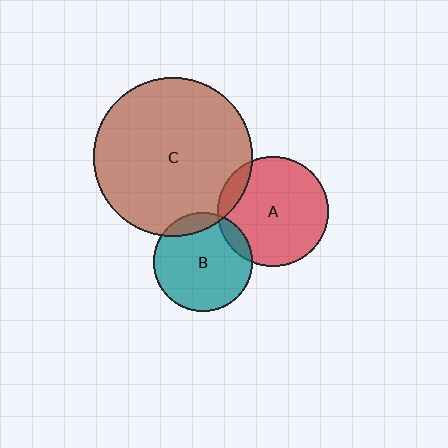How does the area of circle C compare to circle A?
Approximately 2.1 times.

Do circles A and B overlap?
Yes.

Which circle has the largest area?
Circle C (brown).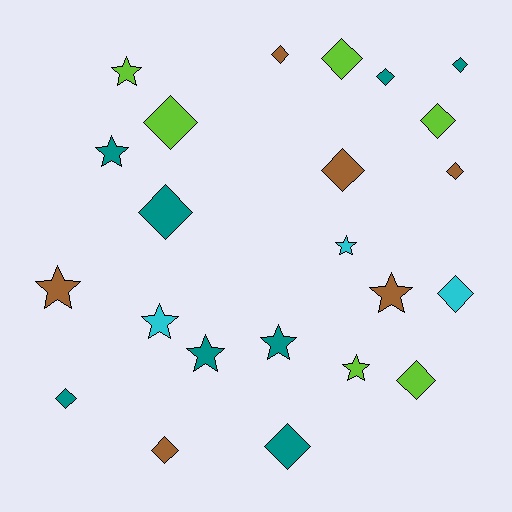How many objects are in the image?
There are 23 objects.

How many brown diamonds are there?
There are 4 brown diamonds.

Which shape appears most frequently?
Diamond, with 14 objects.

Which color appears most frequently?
Teal, with 8 objects.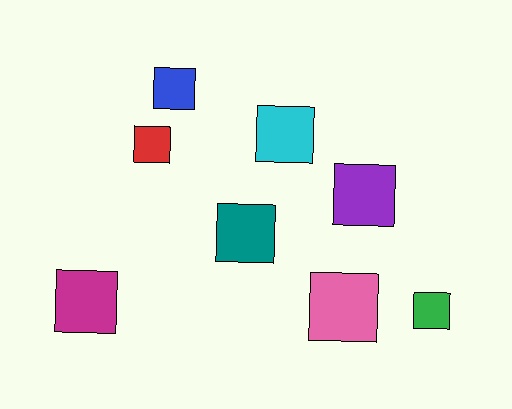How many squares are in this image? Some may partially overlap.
There are 8 squares.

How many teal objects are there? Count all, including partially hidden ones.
There is 1 teal object.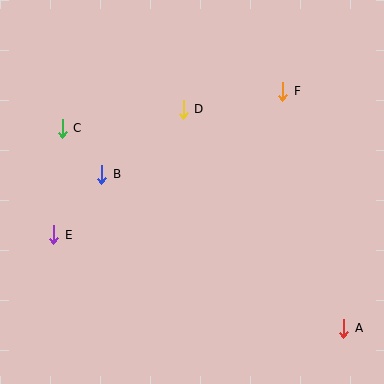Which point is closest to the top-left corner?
Point C is closest to the top-left corner.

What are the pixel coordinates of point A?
Point A is at (344, 328).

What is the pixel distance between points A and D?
The distance between A and D is 272 pixels.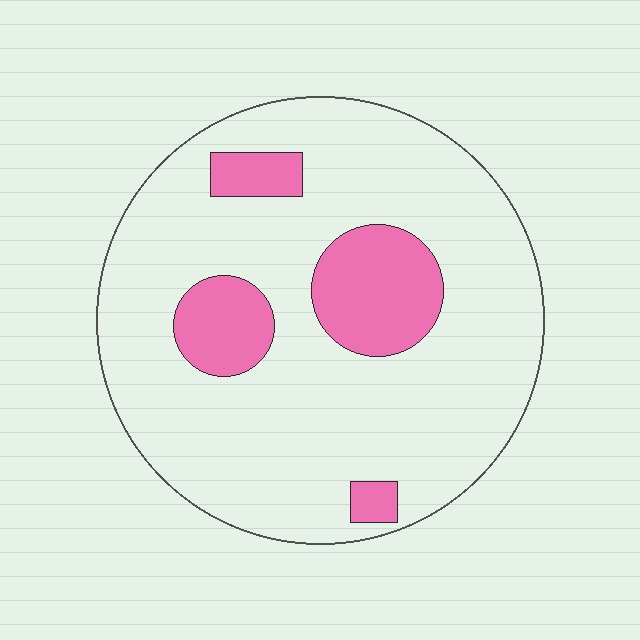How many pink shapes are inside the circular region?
4.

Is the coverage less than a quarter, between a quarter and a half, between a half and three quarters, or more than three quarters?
Less than a quarter.